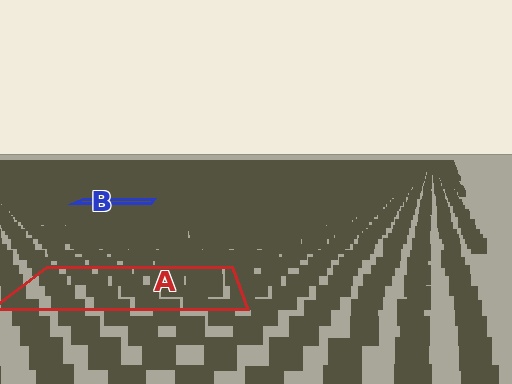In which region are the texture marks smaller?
The texture marks are smaller in region B, because it is farther away.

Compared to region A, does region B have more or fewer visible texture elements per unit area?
Region B has more texture elements per unit area — they are packed more densely because it is farther away.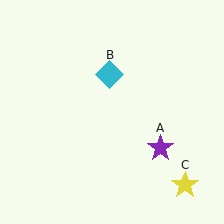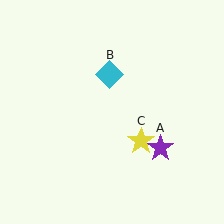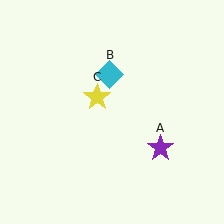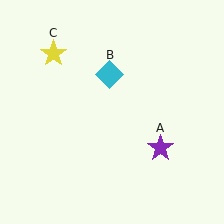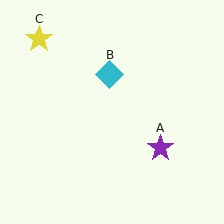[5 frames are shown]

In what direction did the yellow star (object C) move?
The yellow star (object C) moved up and to the left.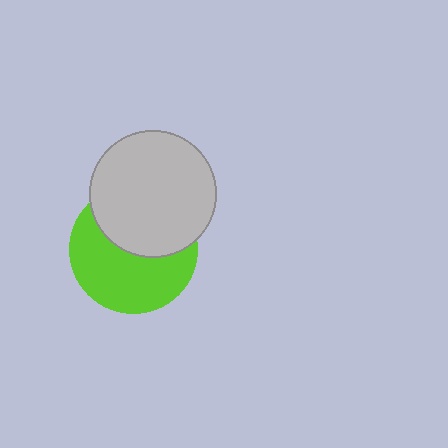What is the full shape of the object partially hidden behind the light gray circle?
The partially hidden object is a lime circle.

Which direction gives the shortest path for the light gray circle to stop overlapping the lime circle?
Moving up gives the shortest separation.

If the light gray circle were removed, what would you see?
You would see the complete lime circle.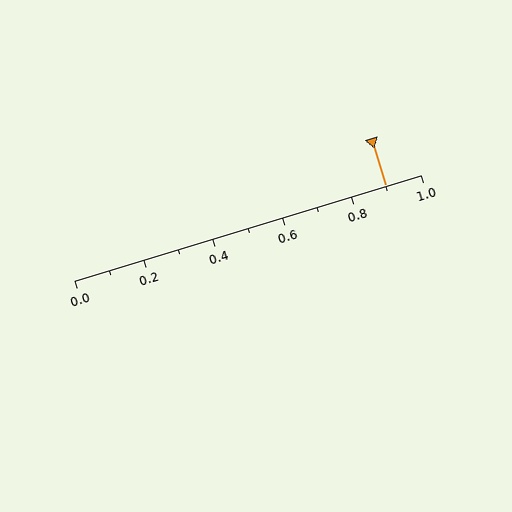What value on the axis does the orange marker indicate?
The marker indicates approximately 0.9.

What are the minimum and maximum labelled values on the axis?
The axis runs from 0.0 to 1.0.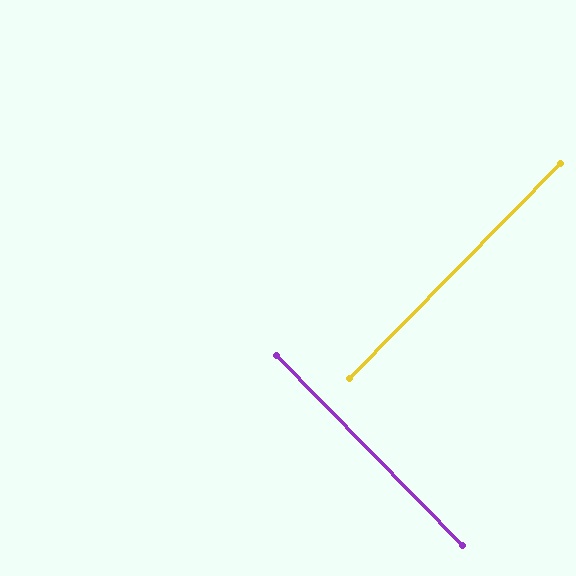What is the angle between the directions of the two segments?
Approximately 89 degrees.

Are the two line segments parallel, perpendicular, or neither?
Perpendicular — they meet at approximately 89°.